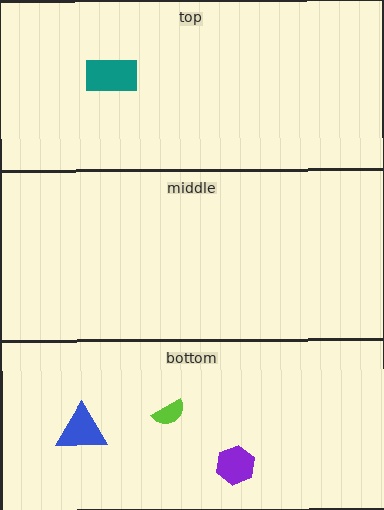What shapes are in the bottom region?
The lime semicircle, the blue triangle, the purple hexagon.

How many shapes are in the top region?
1.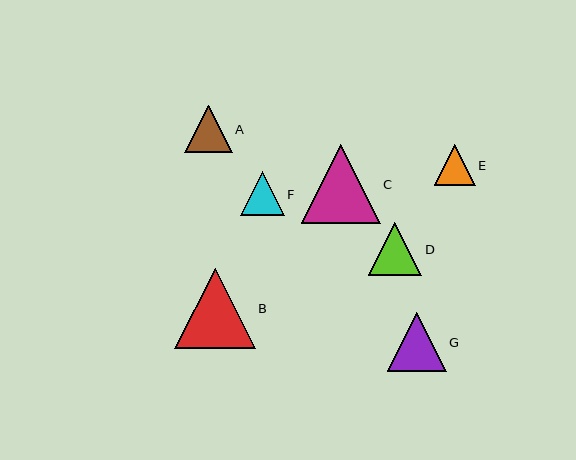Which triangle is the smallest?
Triangle E is the smallest with a size of approximately 41 pixels.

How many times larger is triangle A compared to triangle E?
Triangle A is approximately 1.2 times the size of triangle E.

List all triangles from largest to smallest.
From largest to smallest: B, C, G, D, A, F, E.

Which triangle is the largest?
Triangle B is the largest with a size of approximately 80 pixels.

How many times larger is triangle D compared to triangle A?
Triangle D is approximately 1.1 times the size of triangle A.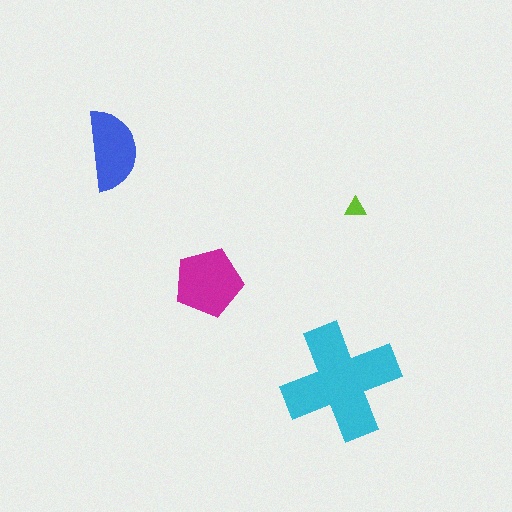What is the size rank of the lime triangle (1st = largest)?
4th.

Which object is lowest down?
The cyan cross is bottommost.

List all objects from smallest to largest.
The lime triangle, the blue semicircle, the magenta pentagon, the cyan cross.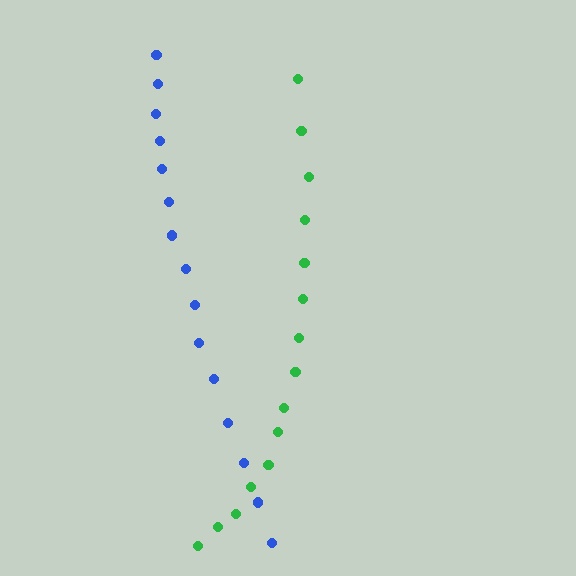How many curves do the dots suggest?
There are 2 distinct paths.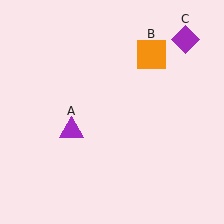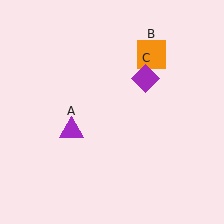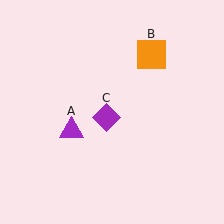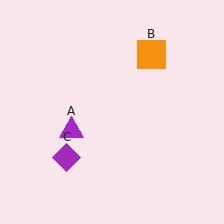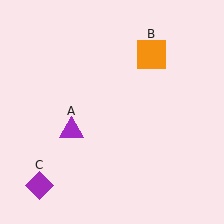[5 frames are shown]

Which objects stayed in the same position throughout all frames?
Purple triangle (object A) and orange square (object B) remained stationary.